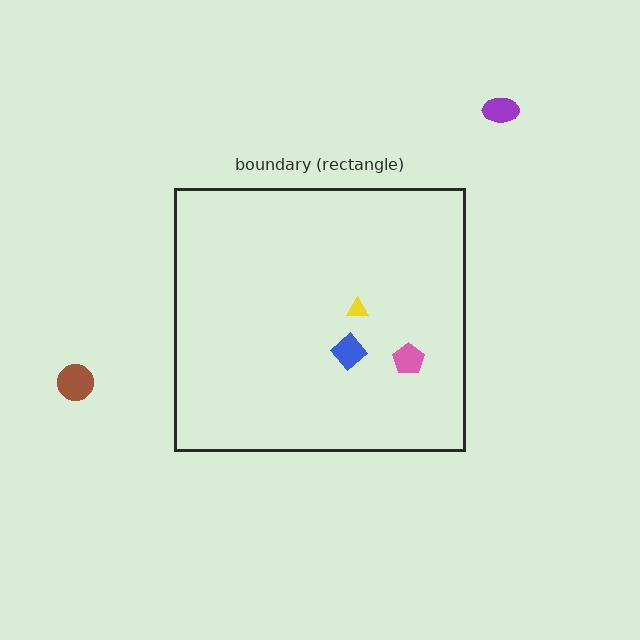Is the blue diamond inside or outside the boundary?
Inside.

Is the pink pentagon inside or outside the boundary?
Inside.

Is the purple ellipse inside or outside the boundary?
Outside.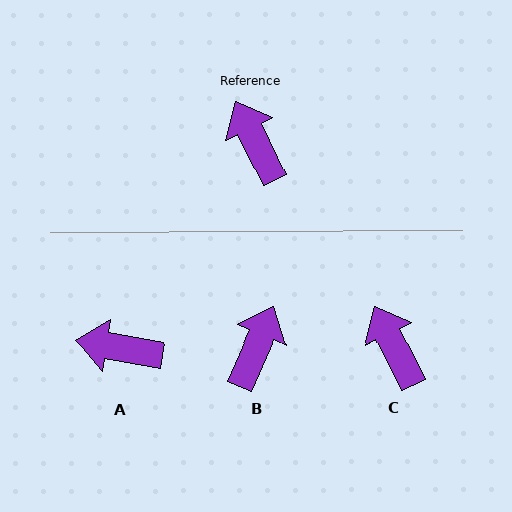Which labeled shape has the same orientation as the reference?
C.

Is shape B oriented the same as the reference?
No, it is off by about 49 degrees.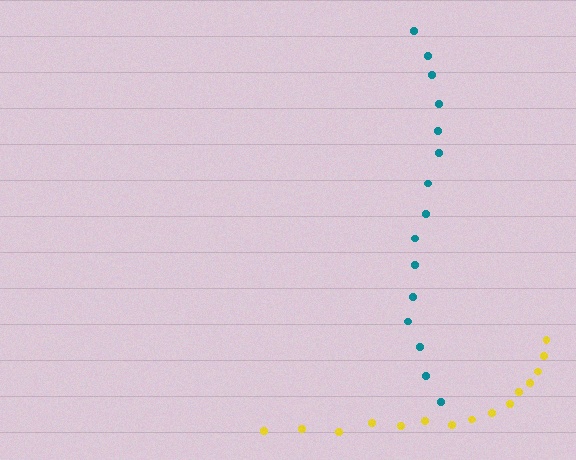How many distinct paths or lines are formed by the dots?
There are 2 distinct paths.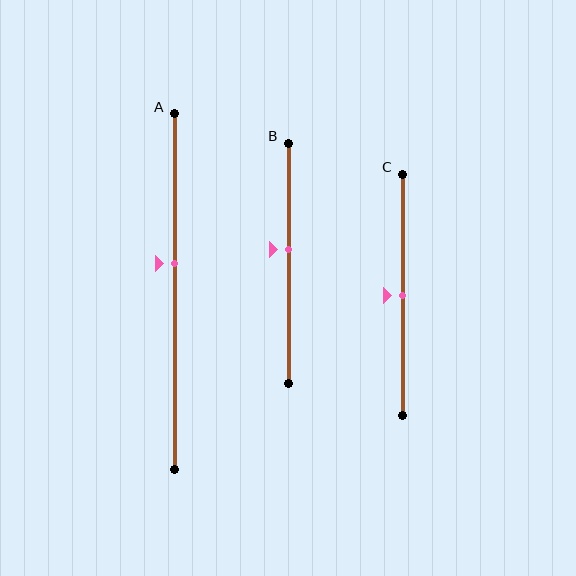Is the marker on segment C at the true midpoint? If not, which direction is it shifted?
Yes, the marker on segment C is at the true midpoint.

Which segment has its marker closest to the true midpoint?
Segment C has its marker closest to the true midpoint.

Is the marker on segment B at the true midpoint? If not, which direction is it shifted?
No, the marker on segment B is shifted upward by about 6% of the segment length.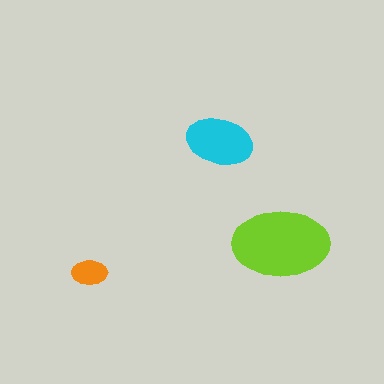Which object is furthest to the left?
The orange ellipse is leftmost.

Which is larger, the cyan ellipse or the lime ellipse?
The lime one.